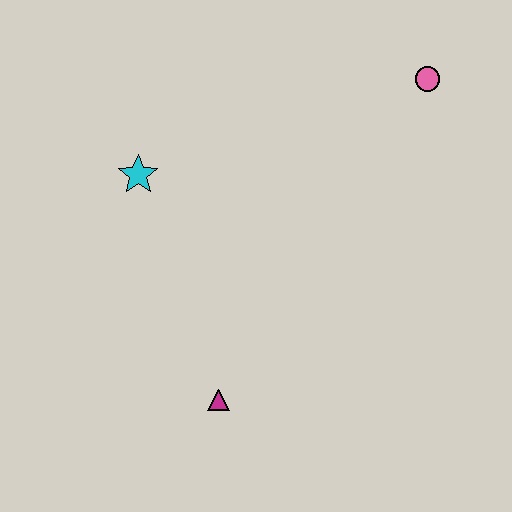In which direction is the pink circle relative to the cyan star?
The pink circle is to the right of the cyan star.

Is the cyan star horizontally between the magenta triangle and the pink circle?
No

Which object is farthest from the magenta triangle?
The pink circle is farthest from the magenta triangle.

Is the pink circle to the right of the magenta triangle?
Yes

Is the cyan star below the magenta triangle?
No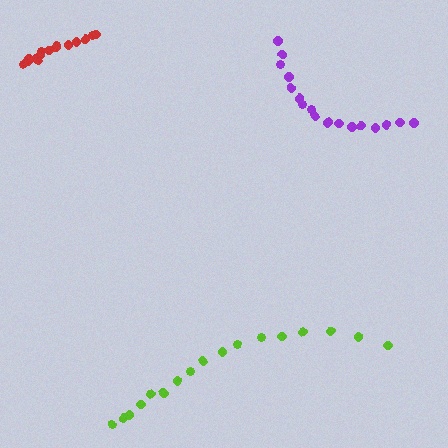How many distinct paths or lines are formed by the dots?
There are 3 distinct paths.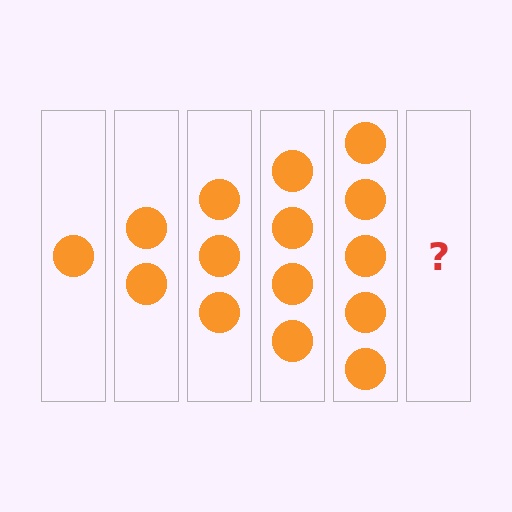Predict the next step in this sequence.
The next step is 6 circles.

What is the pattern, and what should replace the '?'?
The pattern is that each step adds one more circle. The '?' should be 6 circles.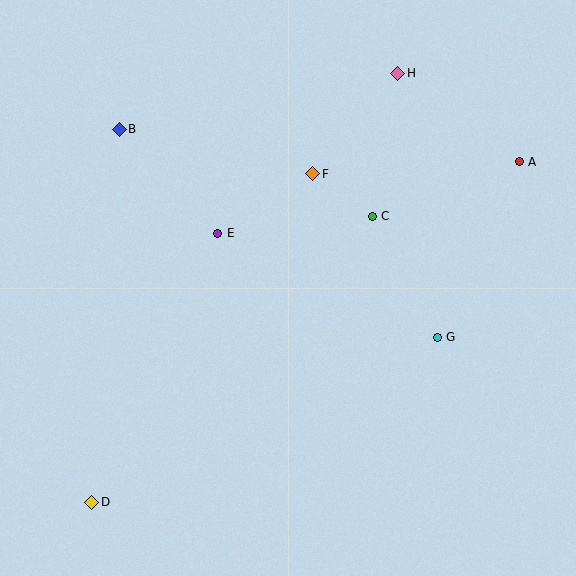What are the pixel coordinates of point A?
Point A is at (519, 162).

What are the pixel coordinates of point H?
Point H is at (398, 73).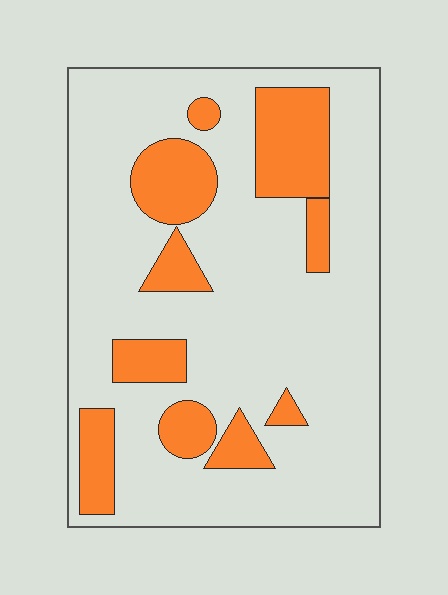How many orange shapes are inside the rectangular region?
10.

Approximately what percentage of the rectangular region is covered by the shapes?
Approximately 25%.